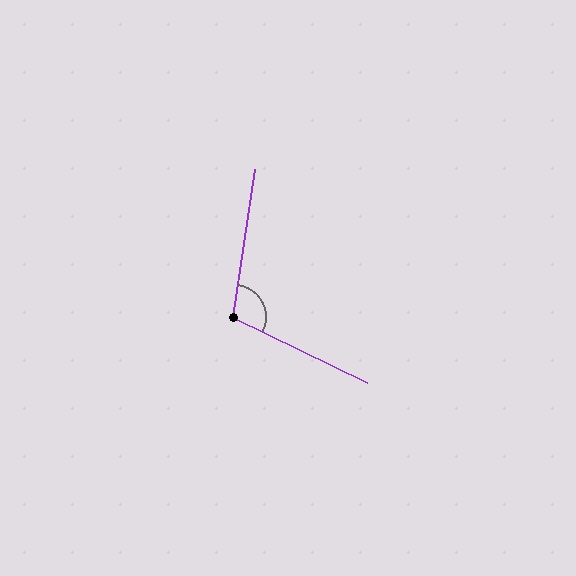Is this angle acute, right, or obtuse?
It is obtuse.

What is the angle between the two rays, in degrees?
Approximately 108 degrees.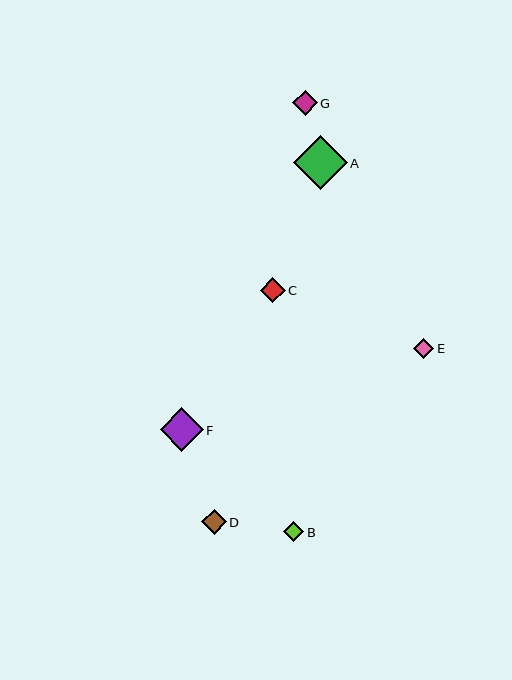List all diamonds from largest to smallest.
From largest to smallest: A, F, C, G, D, E, B.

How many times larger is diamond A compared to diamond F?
Diamond A is approximately 1.3 times the size of diamond F.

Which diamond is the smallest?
Diamond B is the smallest with a size of approximately 20 pixels.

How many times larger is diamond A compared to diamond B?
Diamond A is approximately 2.7 times the size of diamond B.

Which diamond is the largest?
Diamond A is the largest with a size of approximately 54 pixels.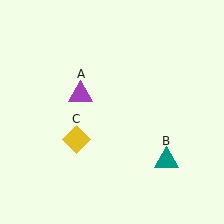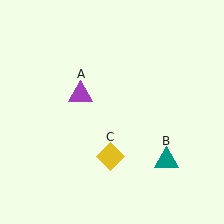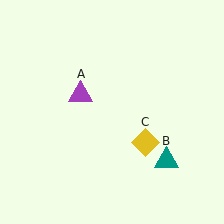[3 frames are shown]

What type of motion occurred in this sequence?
The yellow diamond (object C) rotated counterclockwise around the center of the scene.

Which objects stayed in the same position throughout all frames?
Purple triangle (object A) and teal triangle (object B) remained stationary.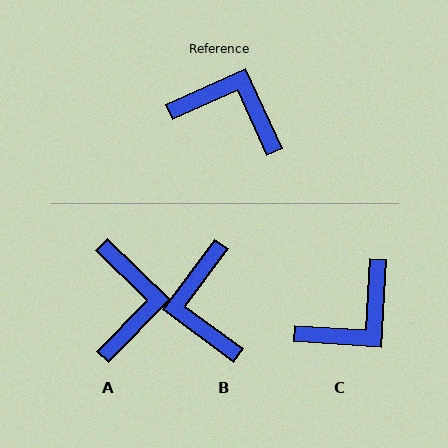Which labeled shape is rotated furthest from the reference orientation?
B, about 119 degrees away.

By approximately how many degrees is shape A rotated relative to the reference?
Approximately 69 degrees clockwise.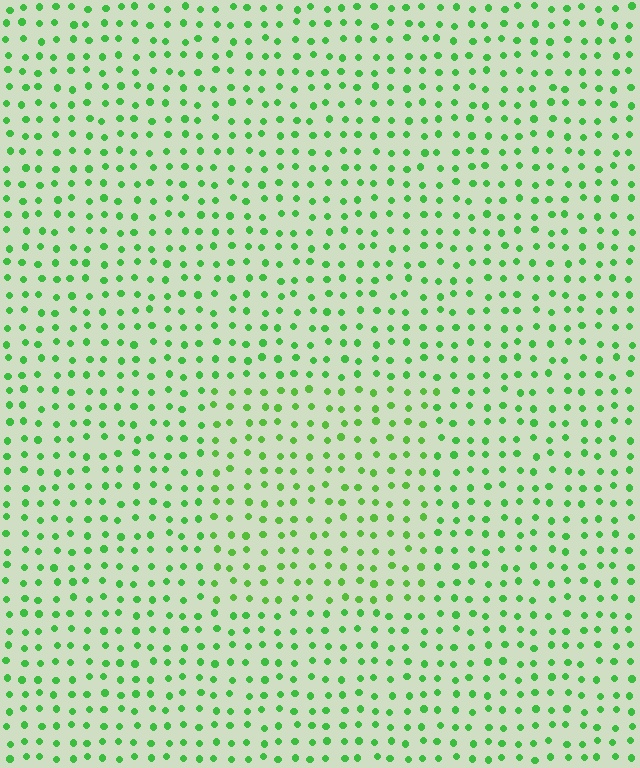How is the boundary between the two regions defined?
The boundary is defined purely by a slight shift in hue (about 15 degrees). Spacing, size, and orientation are identical on both sides.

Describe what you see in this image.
The image is filled with small green elements in a uniform arrangement. A rectangle-shaped region is visible where the elements are tinted to a slightly different hue, forming a subtle color boundary.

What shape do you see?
I see a rectangle.